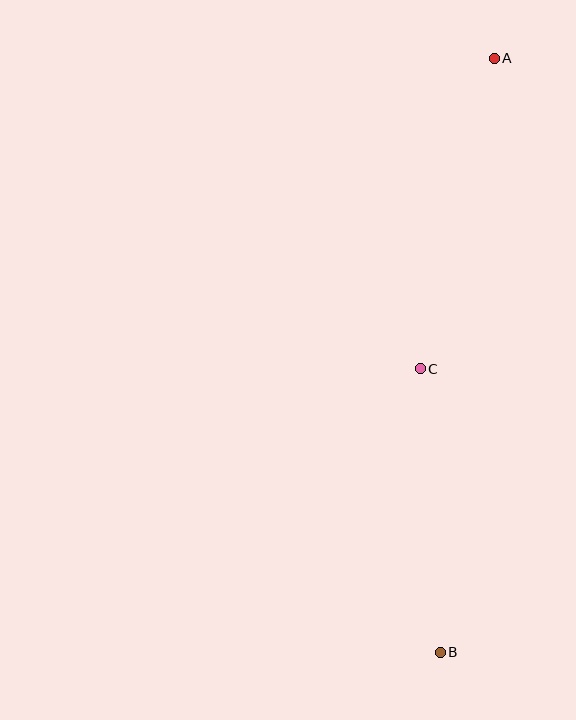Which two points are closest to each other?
Points B and C are closest to each other.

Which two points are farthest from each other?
Points A and B are farthest from each other.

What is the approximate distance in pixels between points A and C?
The distance between A and C is approximately 319 pixels.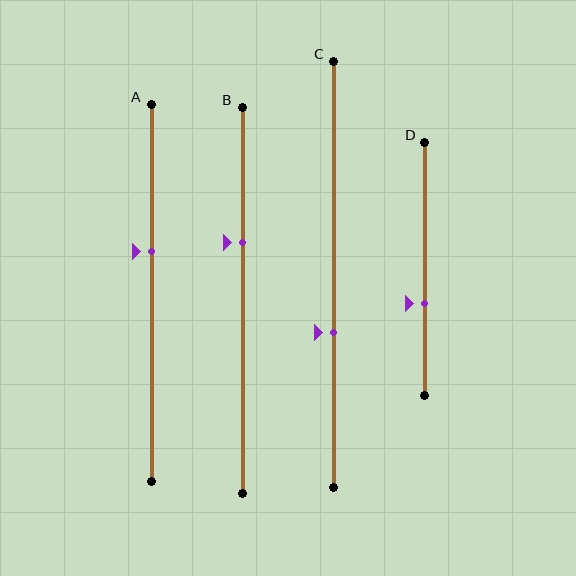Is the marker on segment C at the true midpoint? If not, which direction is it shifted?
No, the marker on segment C is shifted downward by about 14% of the segment length.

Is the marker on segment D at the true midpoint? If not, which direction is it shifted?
No, the marker on segment D is shifted downward by about 14% of the segment length.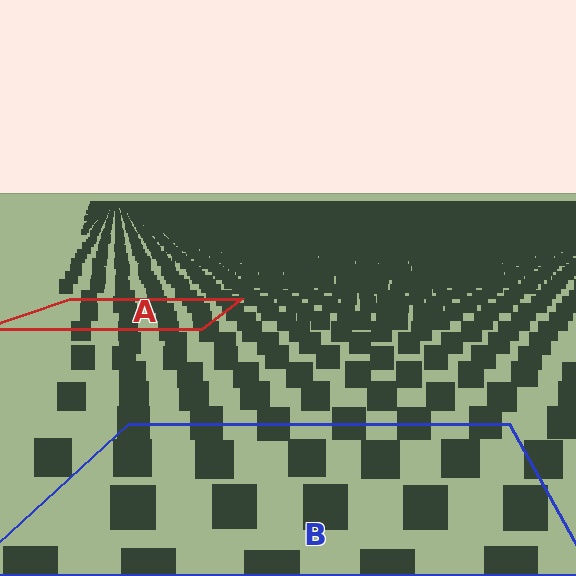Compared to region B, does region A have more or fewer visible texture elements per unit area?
Region A has more texture elements per unit area — they are packed more densely because it is farther away.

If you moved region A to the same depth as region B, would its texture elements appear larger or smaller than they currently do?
They would appear larger. At a closer depth, the same texture elements are projected at a bigger on-screen size.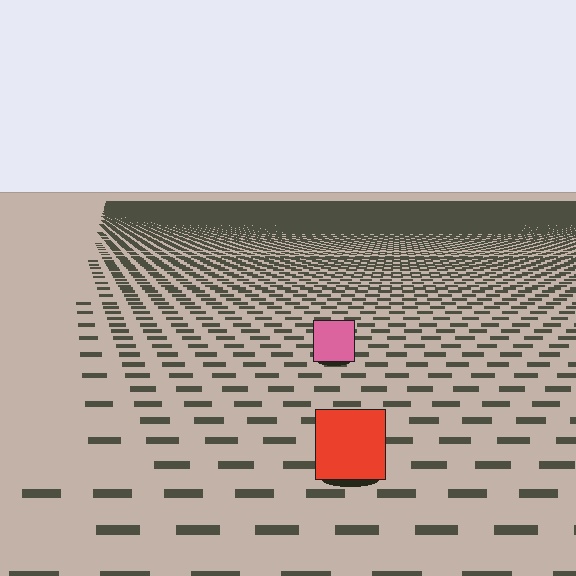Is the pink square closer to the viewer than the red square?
No. The red square is closer — you can tell from the texture gradient: the ground texture is coarser near it.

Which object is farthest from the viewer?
The pink square is farthest from the viewer. It appears smaller and the ground texture around it is denser.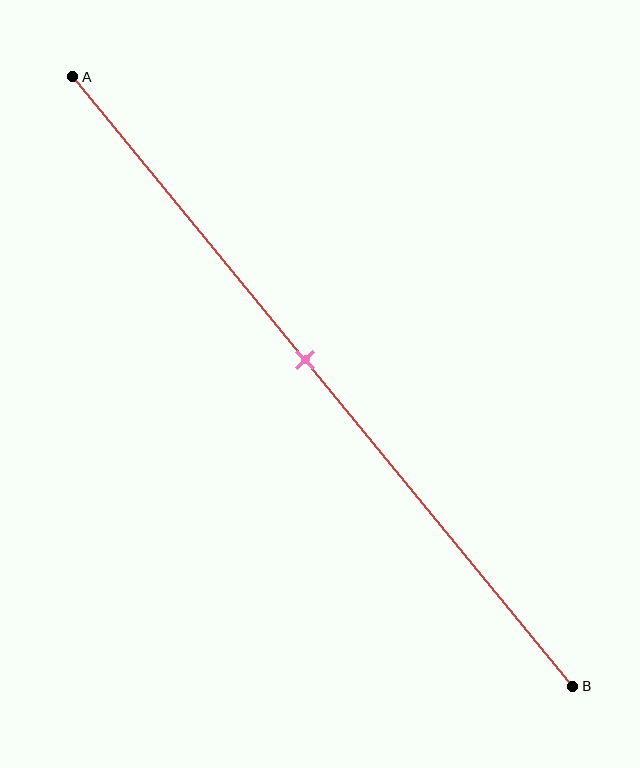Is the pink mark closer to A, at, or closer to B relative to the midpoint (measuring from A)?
The pink mark is closer to point A than the midpoint of segment AB.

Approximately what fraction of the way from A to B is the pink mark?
The pink mark is approximately 45% of the way from A to B.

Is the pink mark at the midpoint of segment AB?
No, the mark is at about 45% from A, not at the 50% midpoint.